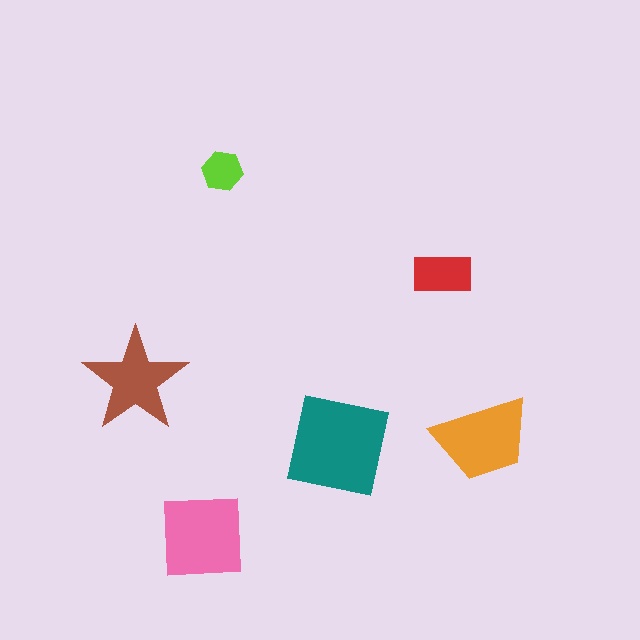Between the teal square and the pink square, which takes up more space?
The teal square.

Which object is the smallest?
The lime hexagon.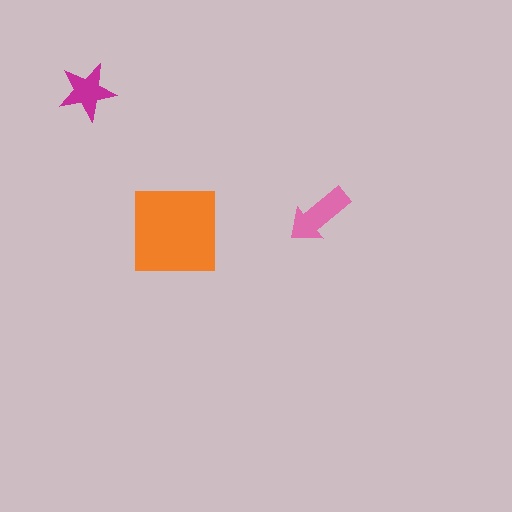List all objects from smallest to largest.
The magenta star, the pink arrow, the orange square.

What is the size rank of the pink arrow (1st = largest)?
2nd.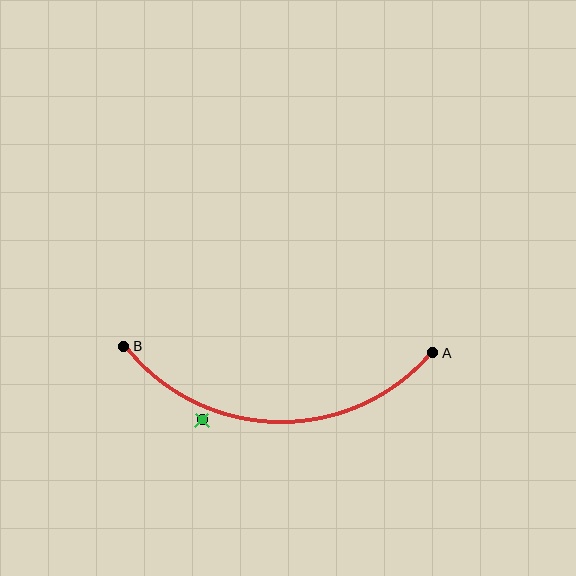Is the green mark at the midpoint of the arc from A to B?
No — the green mark does not lie on the arc at all. It sits slightly outside the curve.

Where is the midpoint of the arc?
The arc midpoint is the point on the curve farthest from the straight line joining A and B. It sits below that line.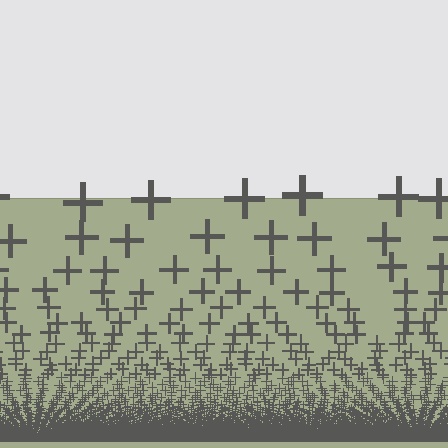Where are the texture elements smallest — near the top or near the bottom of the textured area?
Near the bottom.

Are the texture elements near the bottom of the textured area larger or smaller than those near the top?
Smaller. The gradient is inverted — elements near the bottom are smaller and denser.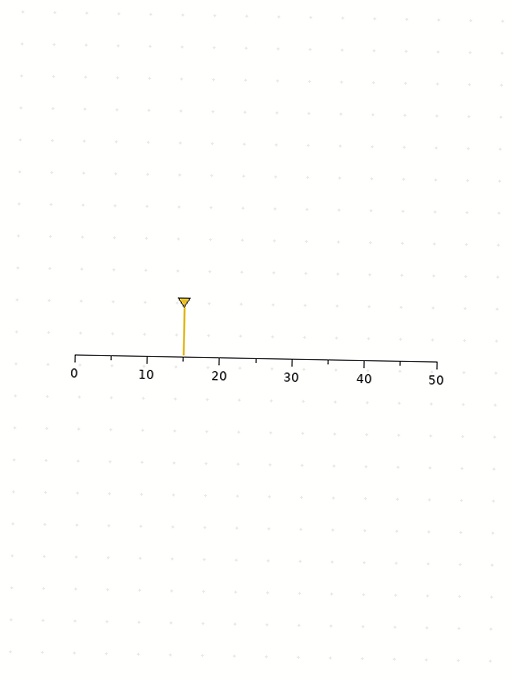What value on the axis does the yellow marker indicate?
The marker indicates approximately 15.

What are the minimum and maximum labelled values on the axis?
The axis runs from 0 to 50.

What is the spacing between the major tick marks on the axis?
The major ticks are spaced 10 apart.